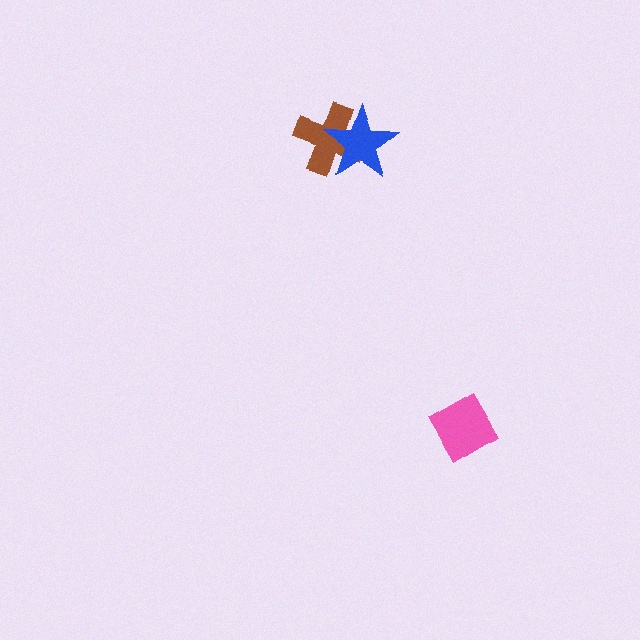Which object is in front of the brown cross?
The blue star is in front of the brown cross.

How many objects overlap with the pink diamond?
0 objects overlap with the pink diamond.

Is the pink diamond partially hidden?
No, no other shape covers it.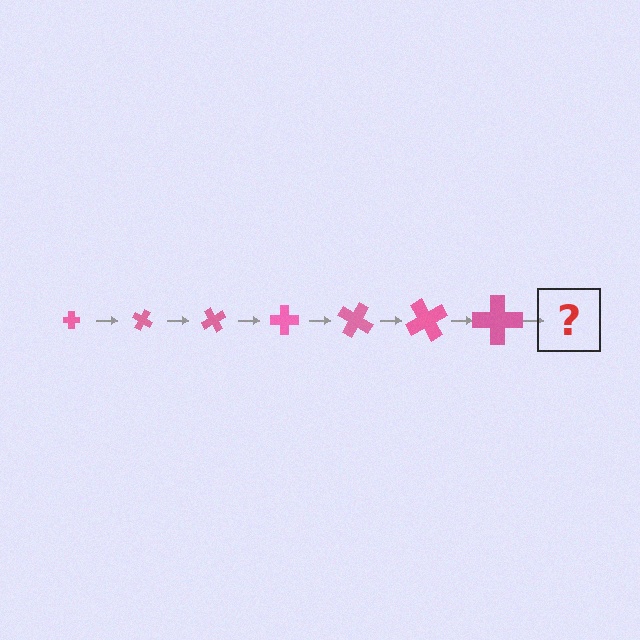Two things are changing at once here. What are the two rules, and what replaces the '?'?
The two rules are that the cross grows larger each step and it rotates 30 degrees each step. The '?' should be a cross, larger than the previous one and rotated 210 degrees from the start.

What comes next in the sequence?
The next element should be a cross, larger than the previous one and rotated 210 degrees from the start.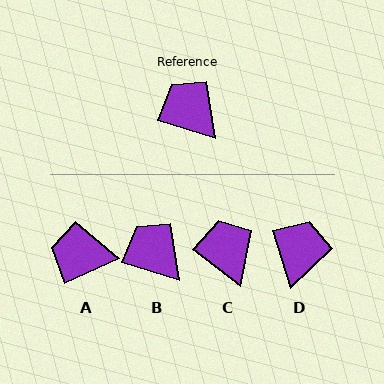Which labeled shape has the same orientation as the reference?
B.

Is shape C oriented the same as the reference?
No, it is off by about 20 degrees.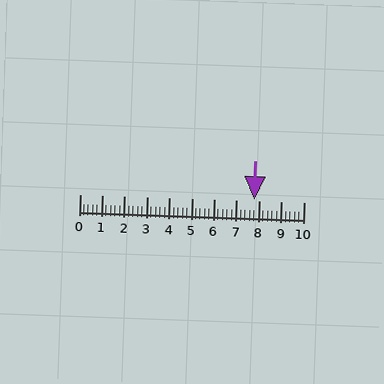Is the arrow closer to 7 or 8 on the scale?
The arrow is closer to 8.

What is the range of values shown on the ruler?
The ruler shows values from 0 to 10.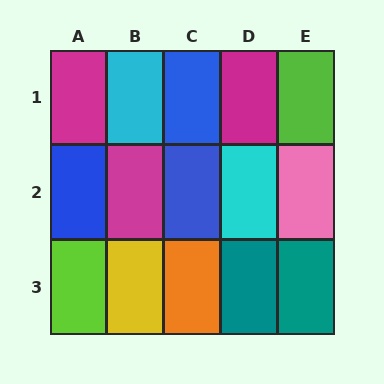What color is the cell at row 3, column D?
Teal.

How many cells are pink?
1 cell is pink.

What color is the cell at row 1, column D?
Magenta.